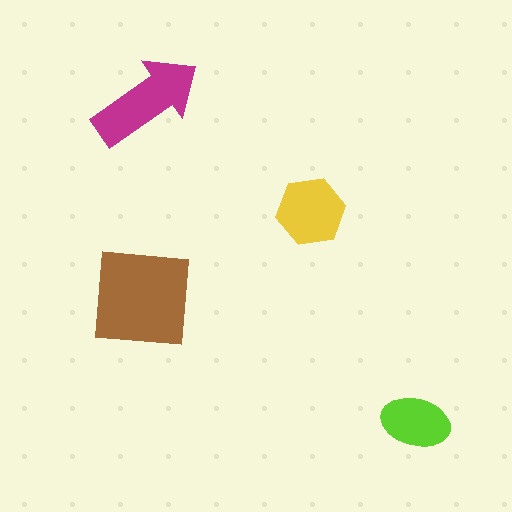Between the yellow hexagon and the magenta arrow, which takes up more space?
The magenta arrow.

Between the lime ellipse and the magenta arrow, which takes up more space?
The magenta arrow.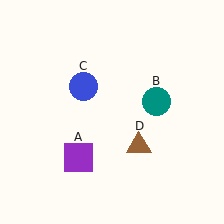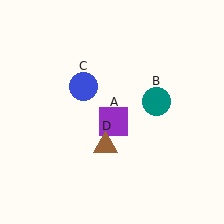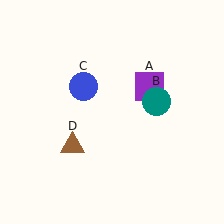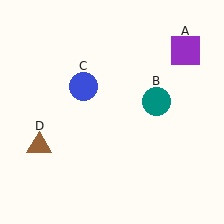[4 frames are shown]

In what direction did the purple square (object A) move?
The purple square (object A) moved up and to the right.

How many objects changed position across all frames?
2 objects changed position: purple square (object A), brown triangle (object D).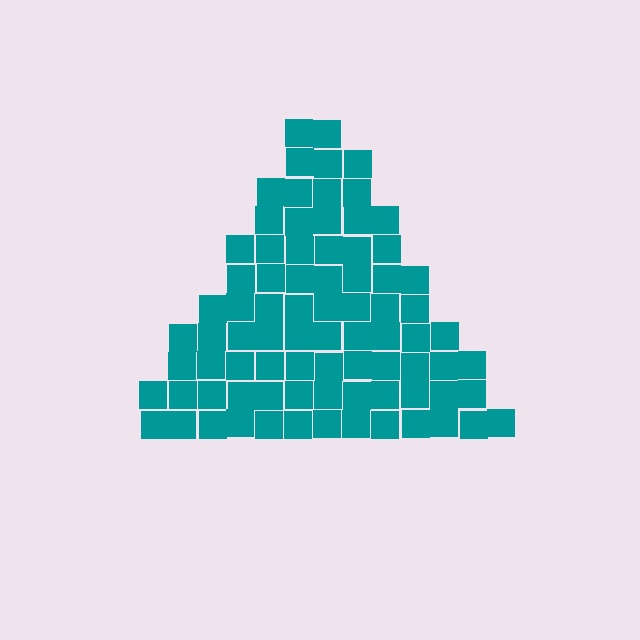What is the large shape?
The large shape is a triangle.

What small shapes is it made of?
It is made of small squares.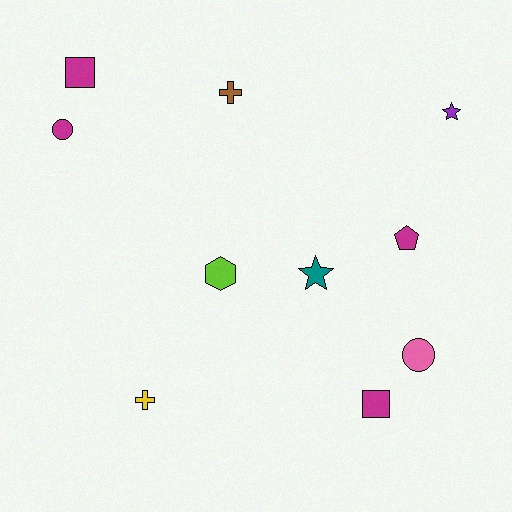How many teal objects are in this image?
There is 1 teal object.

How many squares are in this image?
There are 2 squares.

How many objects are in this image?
There are 10 objects.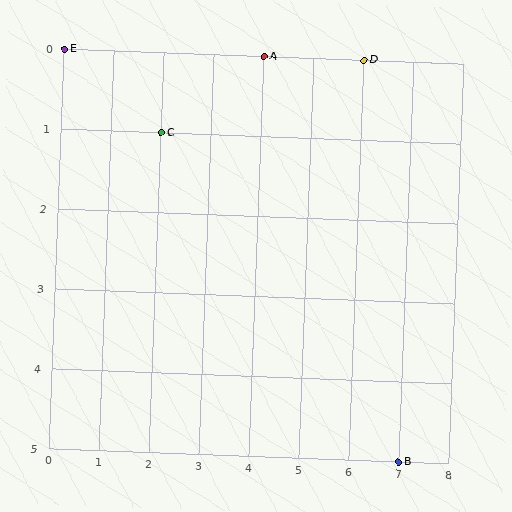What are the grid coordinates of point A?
Point A is at grid coordinates (4, 0).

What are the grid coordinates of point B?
Point B is at grid coordinates (7, 5).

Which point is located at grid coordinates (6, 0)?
Point D is at (6, 0).